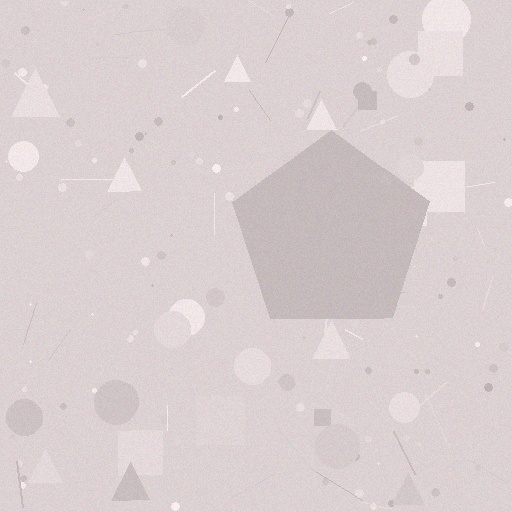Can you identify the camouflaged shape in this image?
The camouflaged shape is a pentagon.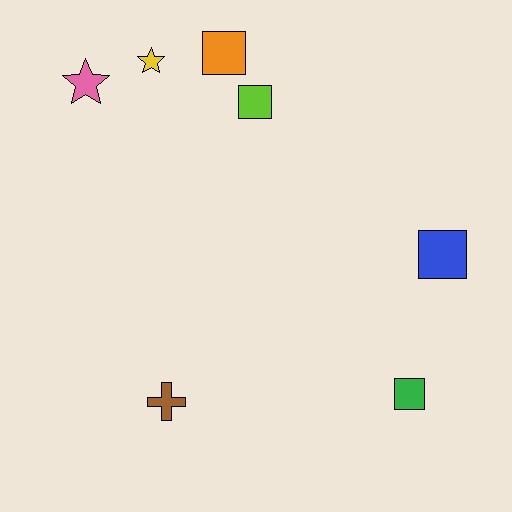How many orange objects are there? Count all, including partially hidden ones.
There is 1 orange object.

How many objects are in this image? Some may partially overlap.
There are 7 objects.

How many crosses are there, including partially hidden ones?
There is 1 cross.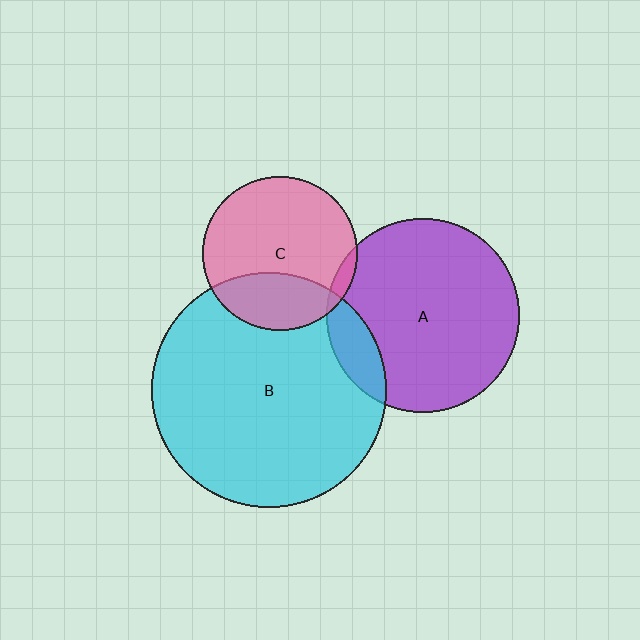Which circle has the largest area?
Circle B (cyan).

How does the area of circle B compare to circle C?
Approximately 2.3 times.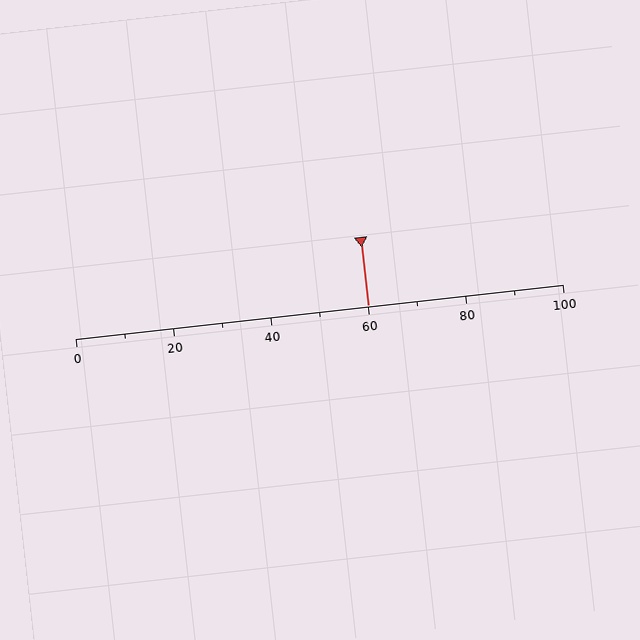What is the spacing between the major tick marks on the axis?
The major ticks are spaced 20 apart.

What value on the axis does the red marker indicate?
The marker indicates approximately 60.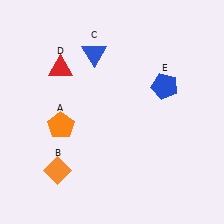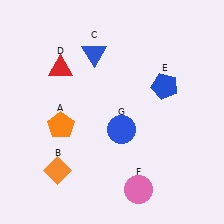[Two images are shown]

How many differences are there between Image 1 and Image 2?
There are 2 differences between the two images.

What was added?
A pink circle (F), a blue circle (G) were added in Image 2.